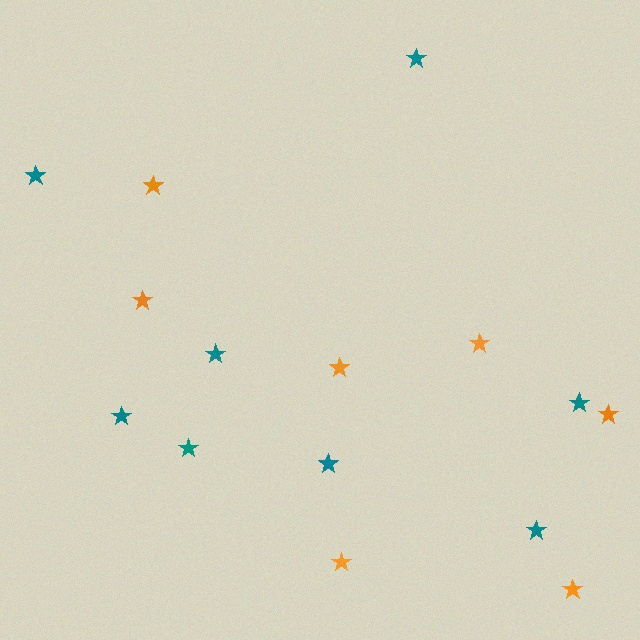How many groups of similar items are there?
There are 2 groups: one group of orange stars (7) and one group of teal stars (8).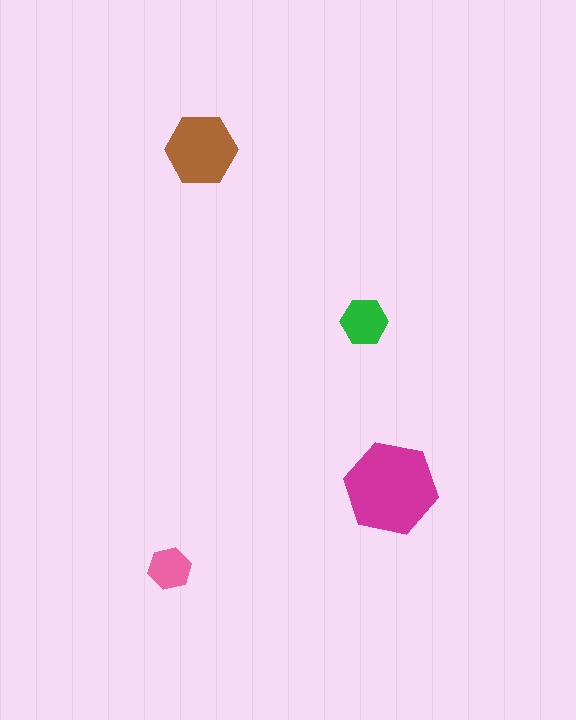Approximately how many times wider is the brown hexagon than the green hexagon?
About 1.5 times wider.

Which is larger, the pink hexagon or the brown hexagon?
The brown one.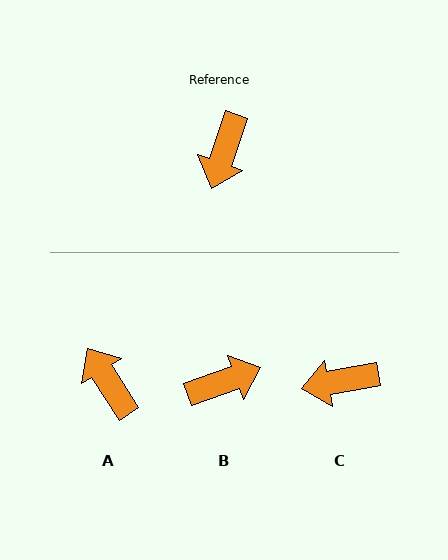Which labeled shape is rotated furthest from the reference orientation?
B, about 129 degrees away.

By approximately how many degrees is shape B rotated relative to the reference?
Approximately 129 degrees counter-clockwise.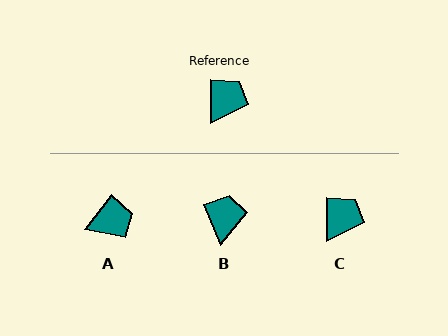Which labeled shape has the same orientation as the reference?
C.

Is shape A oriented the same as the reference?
No, it is off by about 38 degrees.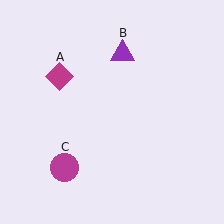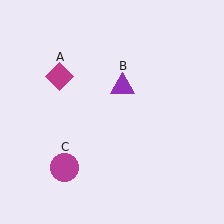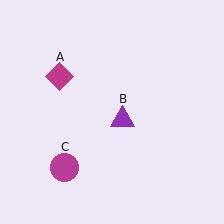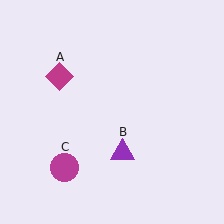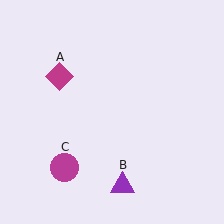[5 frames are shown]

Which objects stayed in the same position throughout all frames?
Magenta diamond (object A) and magenta circle (object C) remained stationary.